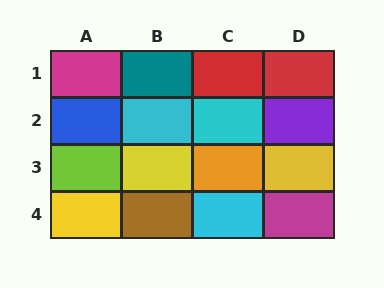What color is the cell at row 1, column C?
Red.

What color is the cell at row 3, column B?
Yellow.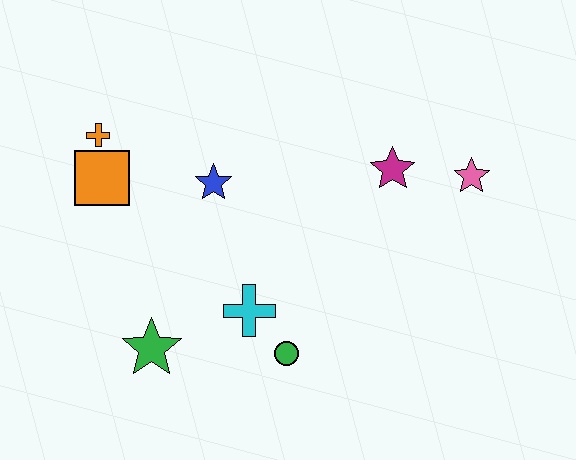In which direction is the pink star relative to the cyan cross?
The pink star is to the right of the cyan cross.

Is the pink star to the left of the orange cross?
No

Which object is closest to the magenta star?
The pink star is closest to the magenta star.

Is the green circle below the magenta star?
Yes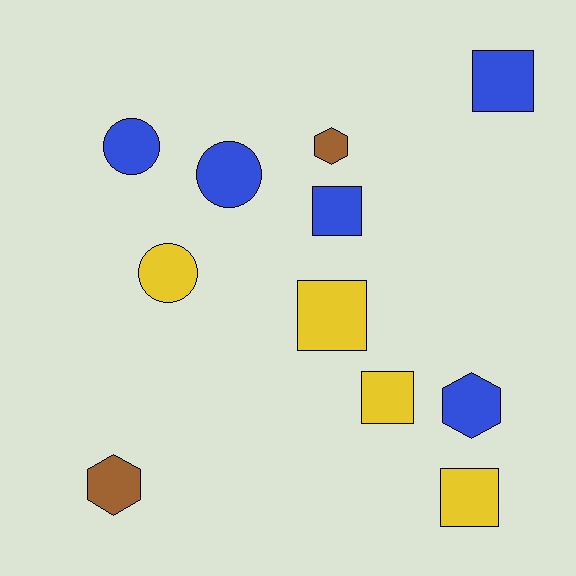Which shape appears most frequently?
Square, with 5 objects.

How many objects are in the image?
There are 11 objects.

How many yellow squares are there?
There are 3 yellow squares.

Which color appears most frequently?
Blue, with 5 objects.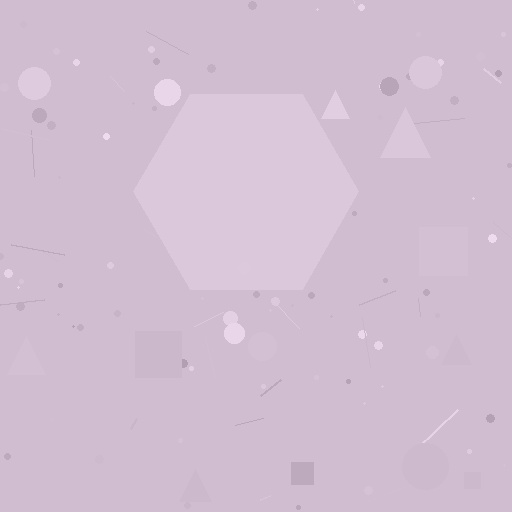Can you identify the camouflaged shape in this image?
The camouflaged shape is a hexagon.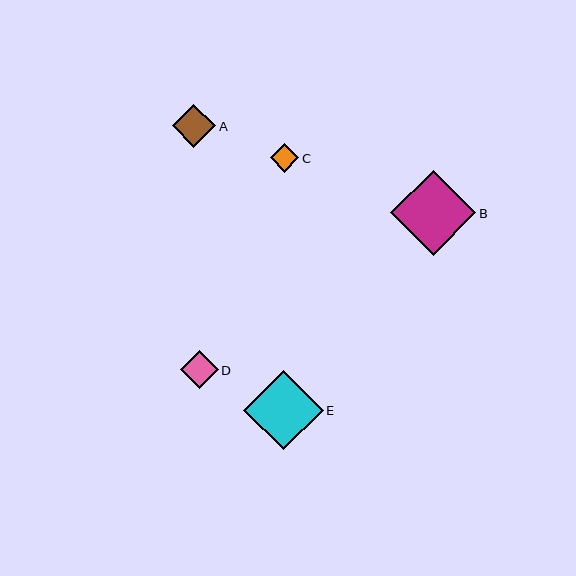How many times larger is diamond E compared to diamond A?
Diamond E is approximately 1.8 times the size of diamond A.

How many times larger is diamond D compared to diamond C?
Diamond D is approximately 1.3 times the size of diamond C.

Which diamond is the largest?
Diamond B is the largest with a size of approximately 85 pixels.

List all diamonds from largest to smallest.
From largest to smallest: B, E, A, D, C.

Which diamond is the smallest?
Diamond C is the smallest with a size of approximately 28 pixels.